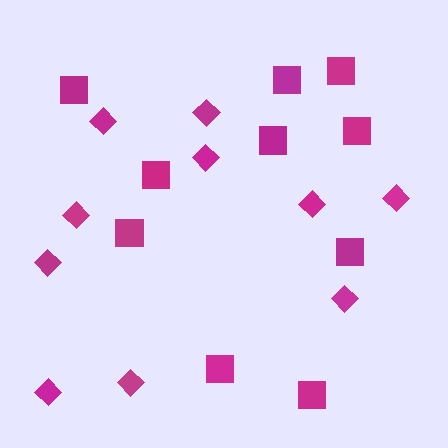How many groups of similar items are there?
There are 2 groups: one group of squares (10) and one group of diamonds (10).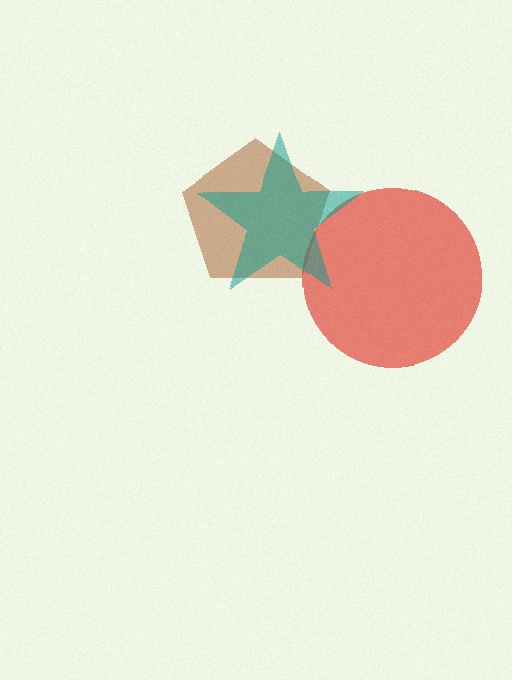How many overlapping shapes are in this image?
There are 3 overlapping shapes in the image.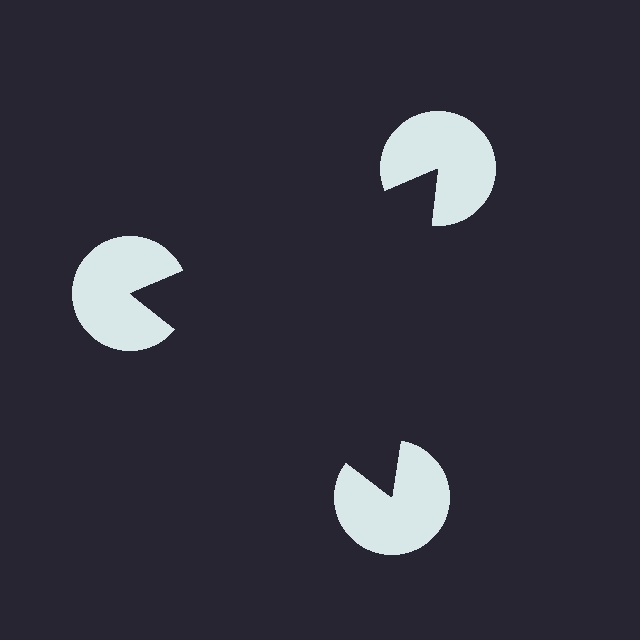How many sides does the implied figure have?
3 sides.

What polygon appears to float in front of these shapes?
An illusory triangle — its edges are inferred from the aligned wedge cuts in the pac-man discs, not physically drawn.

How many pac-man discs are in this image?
There are 3 — one at each vertex of the illusory triangle.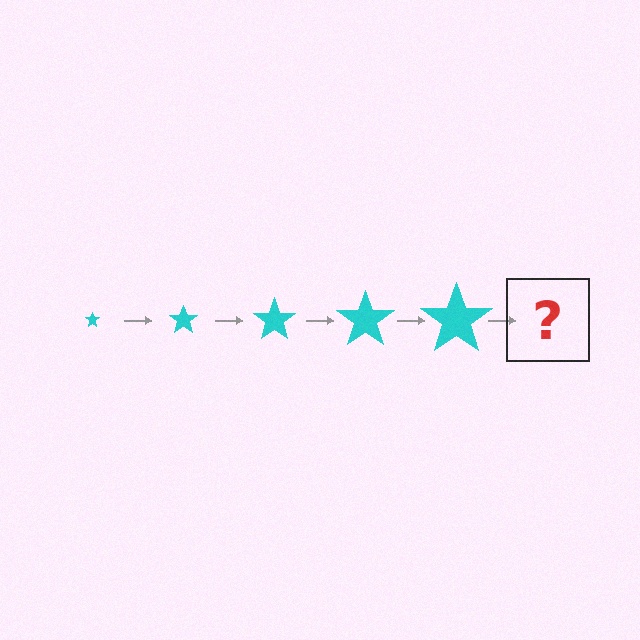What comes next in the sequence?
The next element should be a cyan star, larger than the previous one.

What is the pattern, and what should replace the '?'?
The pattern is that the star gets progressively larger each step. The '?' should be a cyan star, larger than the previous one.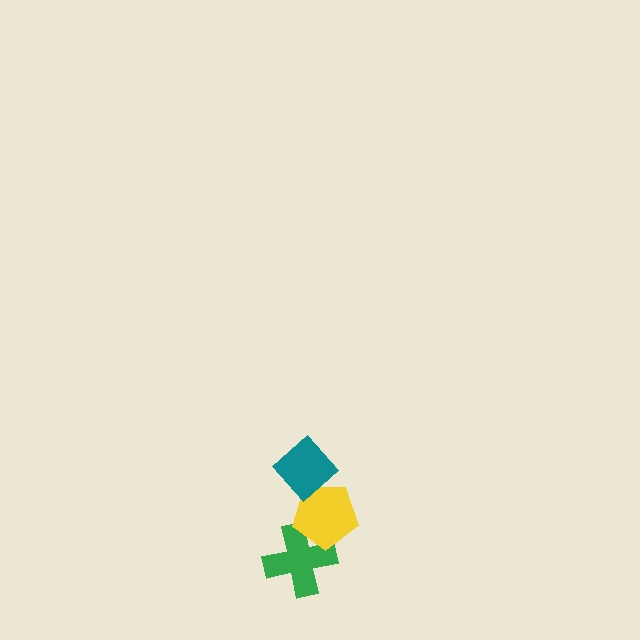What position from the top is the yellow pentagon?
The yellow pentagon is 2nd from the top.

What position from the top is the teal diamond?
The teal diamond is 1st from the top.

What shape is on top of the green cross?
The yellow pentagon is on top of the green cross.